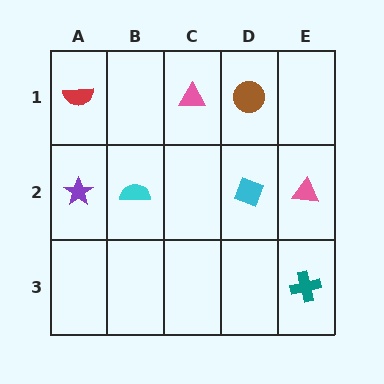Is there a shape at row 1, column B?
No, that cell is empty.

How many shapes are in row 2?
4 shapes.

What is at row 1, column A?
A red semicircle.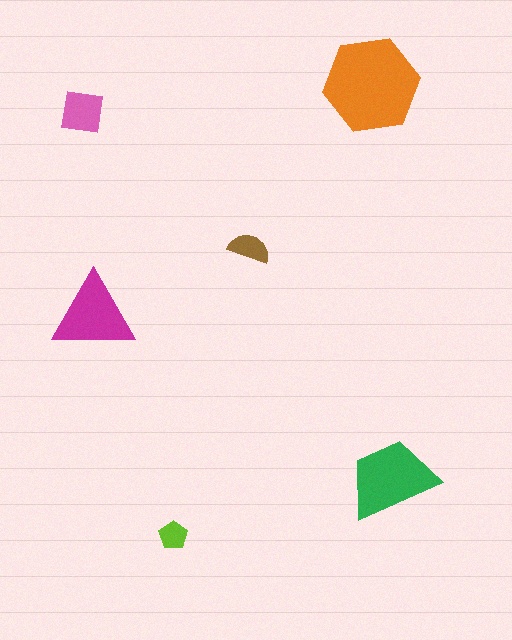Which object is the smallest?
The lime pentagon.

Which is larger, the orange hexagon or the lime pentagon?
The orange hexagon.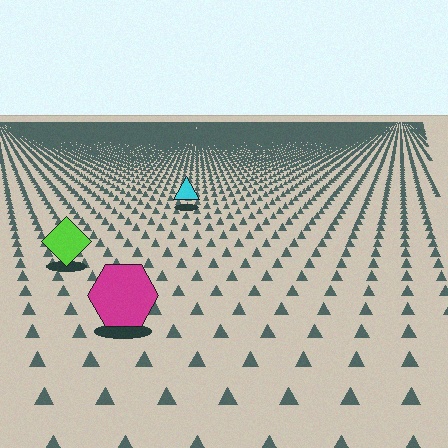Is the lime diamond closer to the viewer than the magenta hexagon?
No. The magenta hexagon is closer — you can tell from the texture gradient: the ground texture is coarser near it.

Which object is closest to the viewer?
The magenta hexagon is closest. The texture marks near it are larger and more spread out.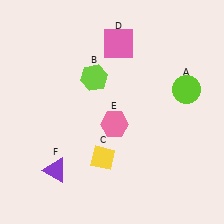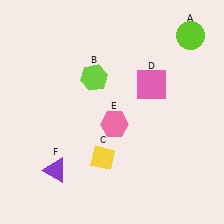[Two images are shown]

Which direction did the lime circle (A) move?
The lime circle (A) moved up.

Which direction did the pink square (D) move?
The pink square (D) moved down.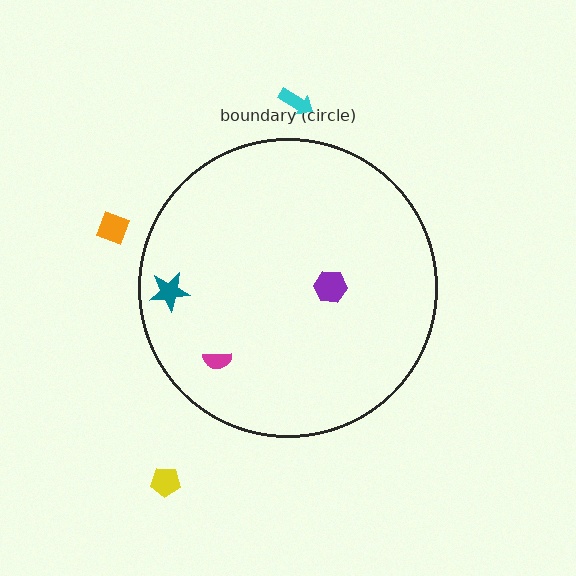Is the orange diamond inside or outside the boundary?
Outside.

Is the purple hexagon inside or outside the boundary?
Inside.